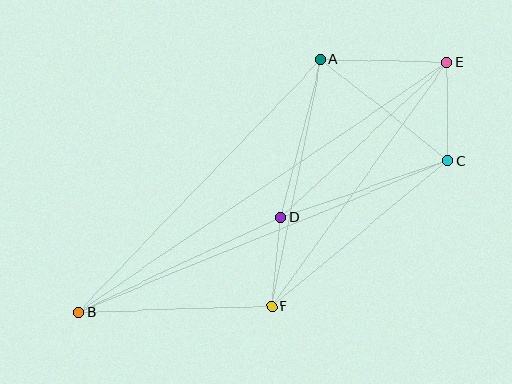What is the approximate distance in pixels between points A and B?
The distance between A and B is approximately 351 pixels.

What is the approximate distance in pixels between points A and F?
The distance between A and F is approximately 252 pixels.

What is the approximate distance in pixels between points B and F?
The distance between B and F is approximately 194 pixels.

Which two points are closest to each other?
Points D and F are closest to each other.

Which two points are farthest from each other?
Points B and E are farthest from each other.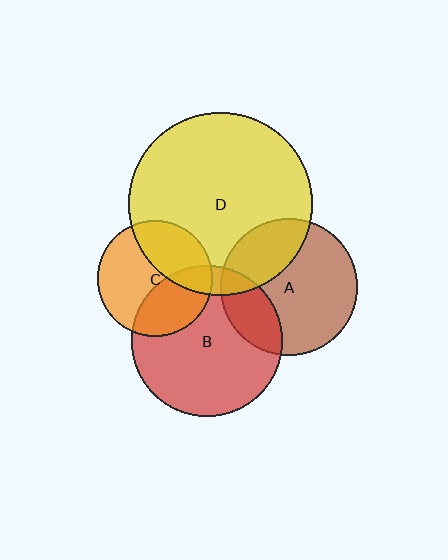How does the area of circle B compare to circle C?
Approximately 1.7 times.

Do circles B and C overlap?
Yes.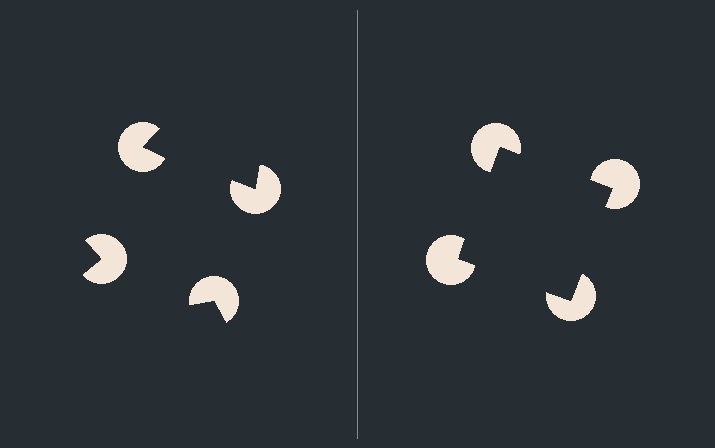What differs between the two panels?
The pac-man discs are positioned identically on both sides; only the wedge orientations differ. On the right they align to a square; on the left they are misaligned.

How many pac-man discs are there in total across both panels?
8 — 4 on each side.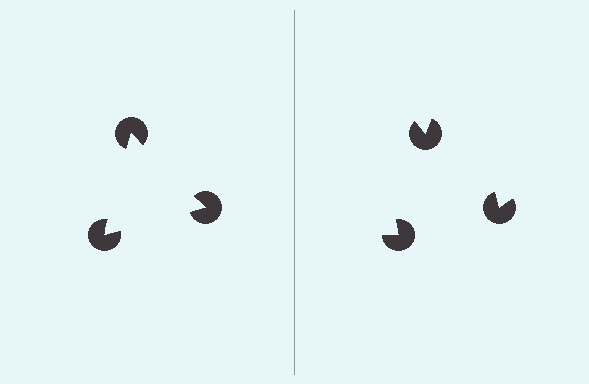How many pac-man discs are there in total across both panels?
6 — 3 on each side.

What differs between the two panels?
The pac-man discs are positioned identically on both sides; only the wedge orientations differ. On the left they align to a triangle; on the right they are misaligned.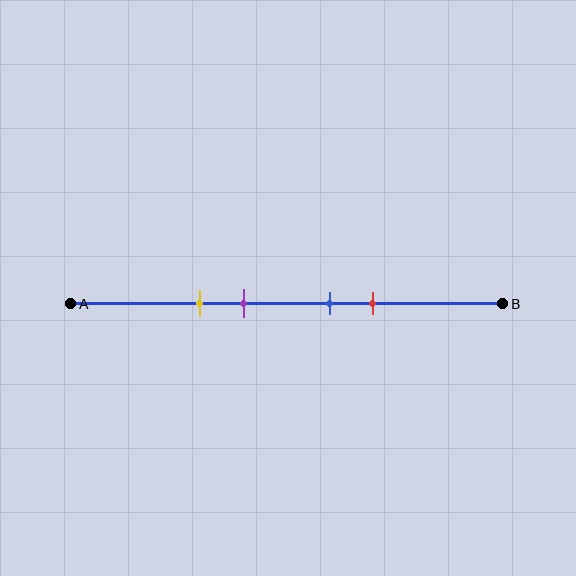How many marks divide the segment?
There are 4 marks dividing the segment.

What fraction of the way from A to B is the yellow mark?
The yellow mark is approximately 30% (0.3) of the way from A to B.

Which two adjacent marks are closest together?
The blue and red marks are the closest adjacent pair.